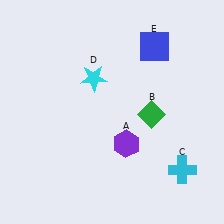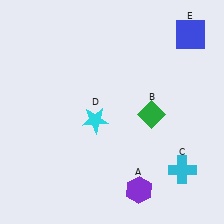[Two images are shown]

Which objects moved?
The objects that moved are: the purple hexagon (A), the cyan star (D), the blue square (E).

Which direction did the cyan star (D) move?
The cyan star (D) moved down.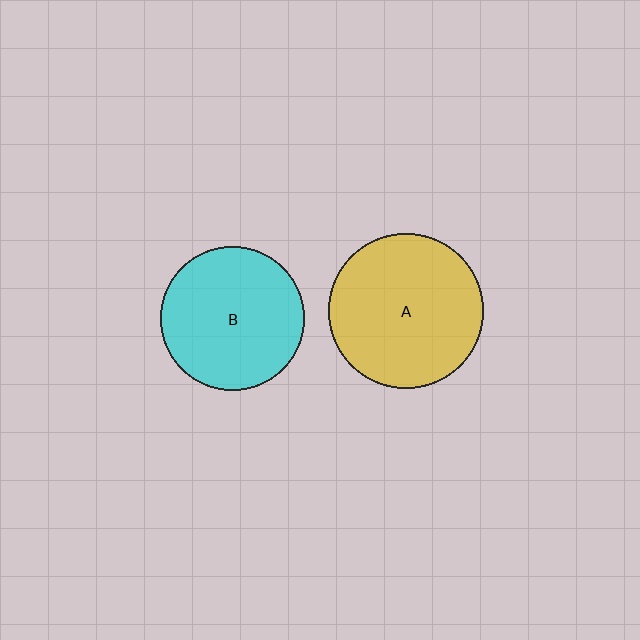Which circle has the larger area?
Circle A (yellow).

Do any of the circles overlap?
No, none of the circles overlap.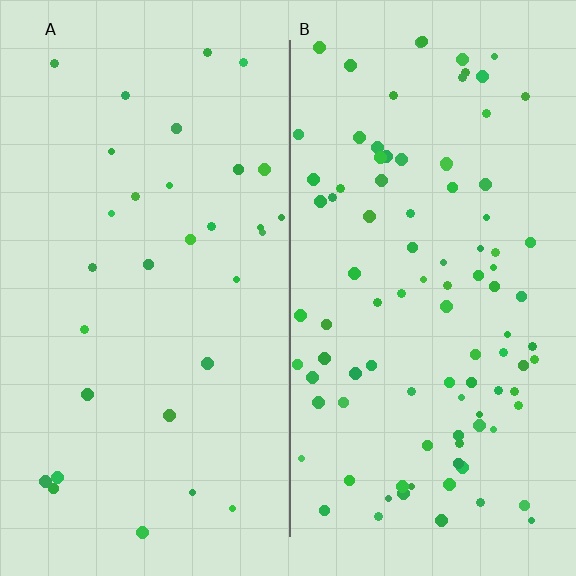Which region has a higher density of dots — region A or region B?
B (the right).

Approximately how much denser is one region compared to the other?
Approximately 3.1× — region B over region A.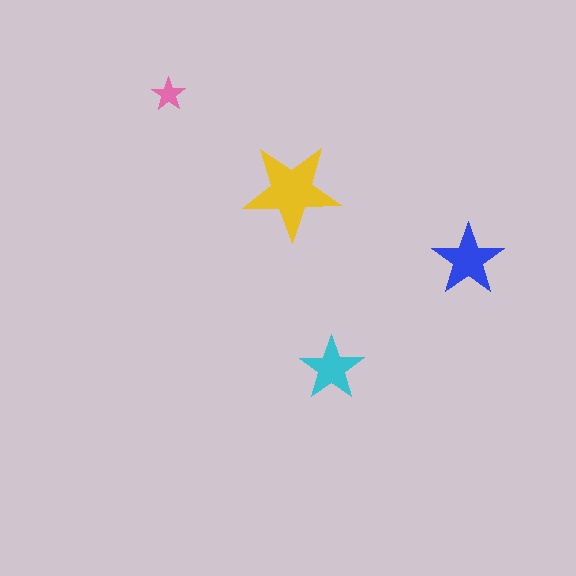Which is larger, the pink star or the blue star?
The blue one.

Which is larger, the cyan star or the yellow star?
The yellow one.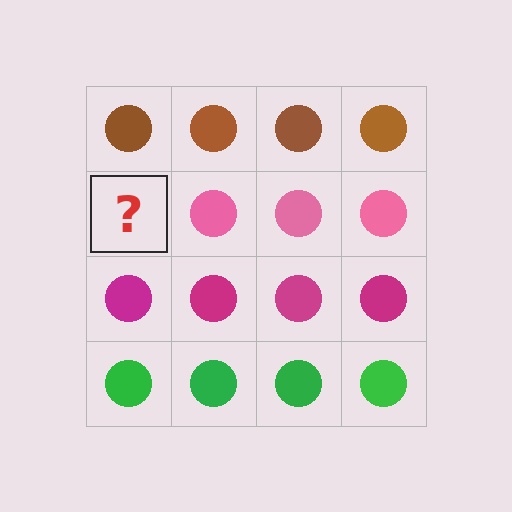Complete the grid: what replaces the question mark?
The question mark should be replaced with a pink circle.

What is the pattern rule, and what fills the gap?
The rule is that each row has a consistent color. The gap should be filled with a pink circle.